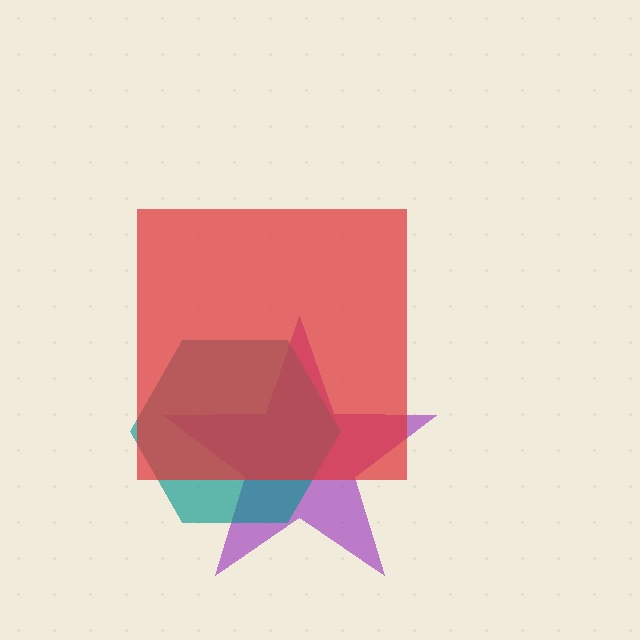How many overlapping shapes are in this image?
There are 3 overlapping shapes in the image.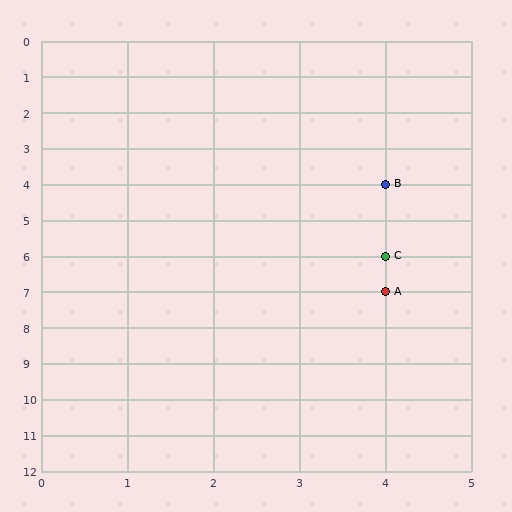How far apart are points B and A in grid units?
Points B and A are 3 rows apart.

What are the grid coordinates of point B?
Point B is at grid coordinates (4, 4).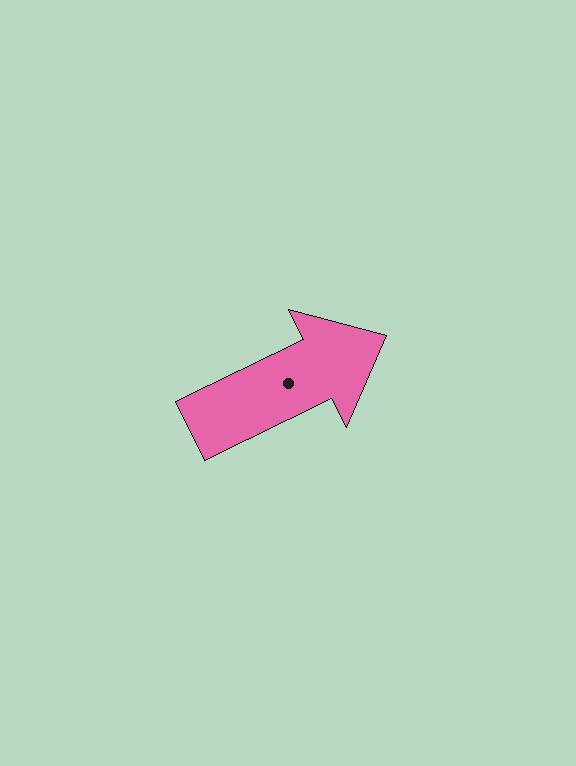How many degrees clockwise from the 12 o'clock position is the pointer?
Approximately 64 degrees.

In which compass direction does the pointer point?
Northeast.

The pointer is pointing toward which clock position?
Roughly 2 o'clock.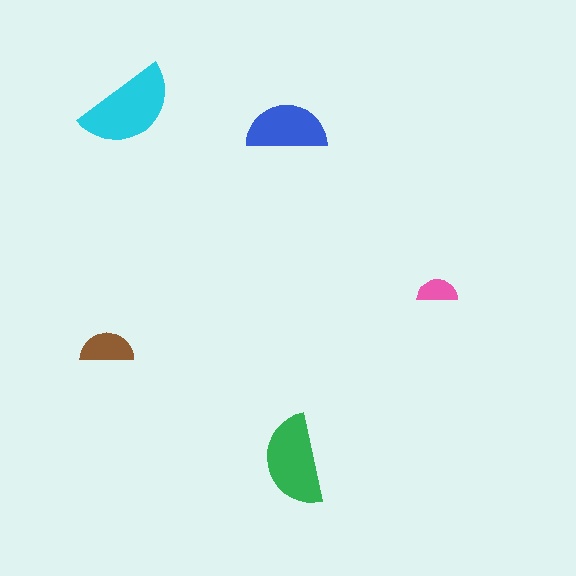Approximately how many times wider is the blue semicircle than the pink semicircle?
About 2 times wider.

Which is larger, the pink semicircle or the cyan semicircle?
The cyan one.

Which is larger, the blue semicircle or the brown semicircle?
The blue one.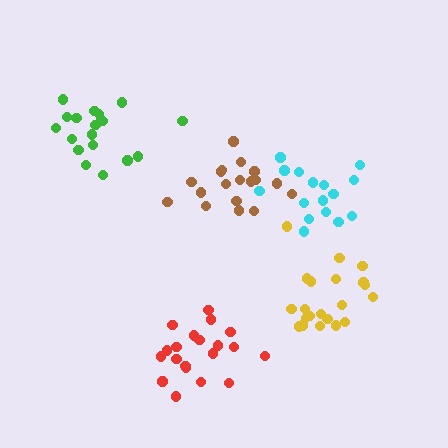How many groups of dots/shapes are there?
There are 5 groups.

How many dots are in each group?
Group 1: 19 dots, Group 2: 16 dots, Group 3: 18 dots, Group 4: 20 dots, Group 5: 21 dots (94 total).